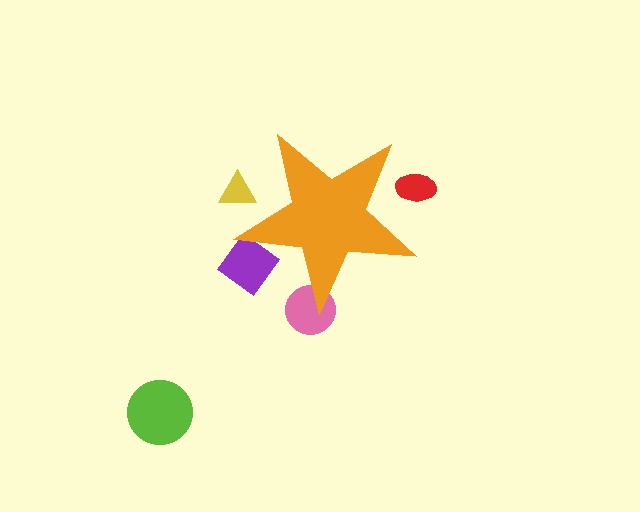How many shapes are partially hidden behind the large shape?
4 shapes are partially hidden.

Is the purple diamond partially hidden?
Yes, the purple diamond is partially hidden behind the orange star.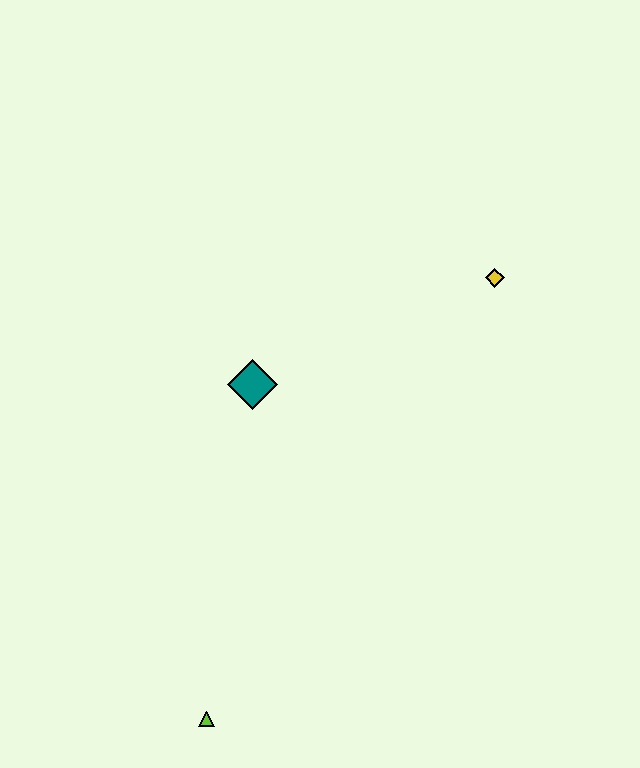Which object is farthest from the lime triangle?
The yellow diamond is farthest from the lime triangle.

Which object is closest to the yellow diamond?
The teal diamond is closest to the yellow diamond.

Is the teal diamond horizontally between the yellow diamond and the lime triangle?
Yes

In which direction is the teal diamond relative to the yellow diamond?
The teal diamond is to the left of the yellow diamond.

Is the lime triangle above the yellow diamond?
No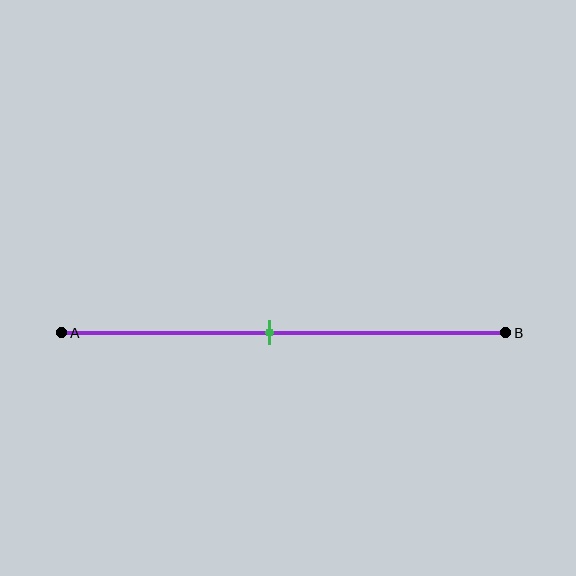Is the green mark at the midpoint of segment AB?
No, the mark is at about 45% from A, not at the 50% midpoint.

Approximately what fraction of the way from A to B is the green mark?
The green mark is approximately 45% of the way from A to B.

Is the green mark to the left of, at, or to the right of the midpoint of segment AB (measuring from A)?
The green mark is to the left of the midpoint of segment AB.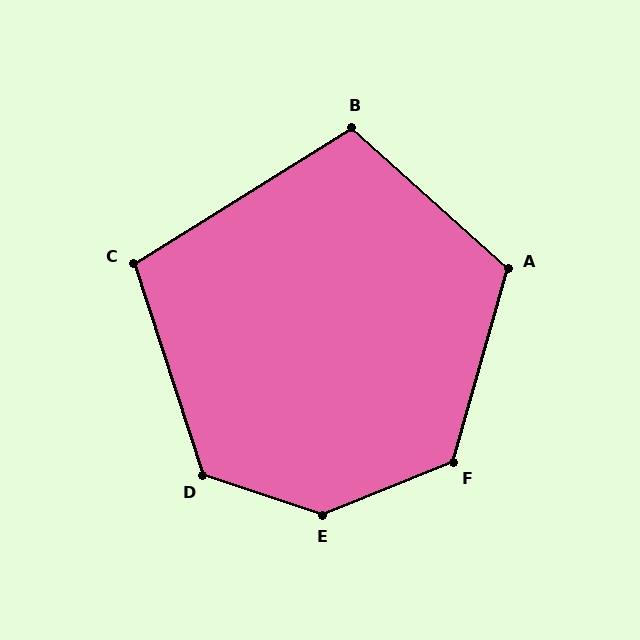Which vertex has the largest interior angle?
E, at approximately 140 degrees.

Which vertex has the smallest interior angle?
C, at approximately 104 degrees.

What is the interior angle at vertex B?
Approximately 106 degrees (obtuse).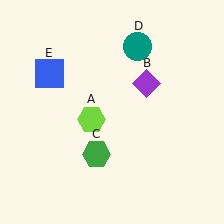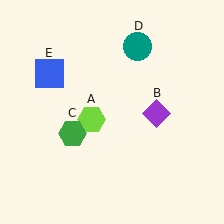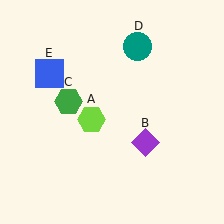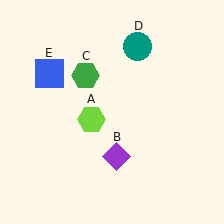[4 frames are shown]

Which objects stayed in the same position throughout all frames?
Lime hexagon (object A) and teal circle (object D) and blue square (object E) remained stationary.